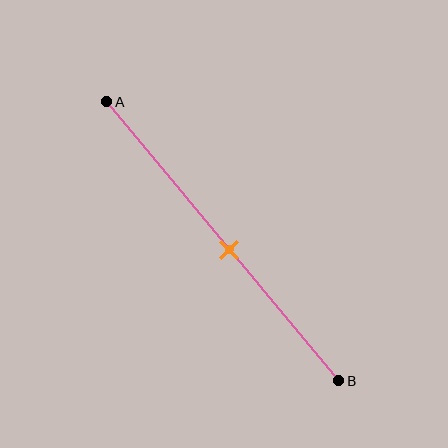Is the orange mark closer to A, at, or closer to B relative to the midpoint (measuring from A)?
The orange mark is closer to point B than the midpoint of segment AB.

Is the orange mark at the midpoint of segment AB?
No, the mark is at about 55% from A, not at the 50% midpoint.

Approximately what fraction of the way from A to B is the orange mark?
The orange mark is approximately 55% of the way from A to B.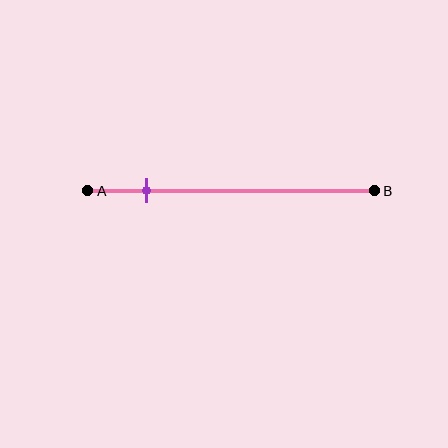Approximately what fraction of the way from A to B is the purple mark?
The purple mark is approximately 20% of the way from A to B.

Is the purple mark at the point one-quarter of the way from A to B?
No, the mark is at about 20% from A, not at the 25% one-quarter point.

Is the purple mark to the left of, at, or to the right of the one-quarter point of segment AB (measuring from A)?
The purple mark is to the left of the one-quarter point of segment AB.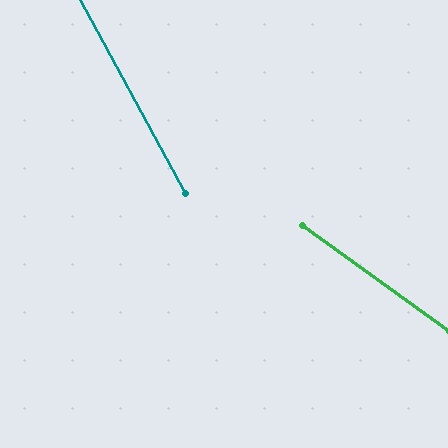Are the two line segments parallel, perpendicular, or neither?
Neither parallel nor perpendicular — they differ by about 26°.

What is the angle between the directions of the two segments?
Approximately 26 degrees.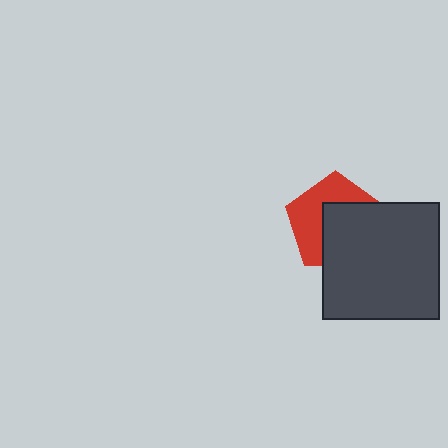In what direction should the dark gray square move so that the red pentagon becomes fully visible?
The dark gray square should move toward the lower-right. That is the shortest direction to clear the overlap and leave the red pentagon fully visible.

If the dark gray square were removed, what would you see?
You would see the complete red pentagon.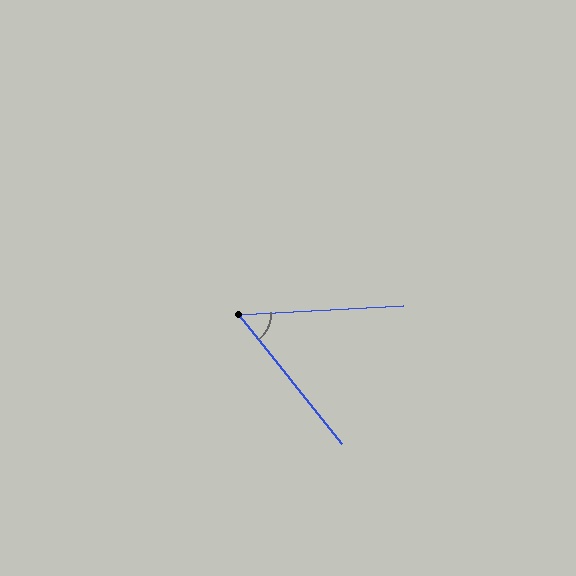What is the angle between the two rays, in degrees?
Approximately 54 degrees.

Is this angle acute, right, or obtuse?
It is acute.